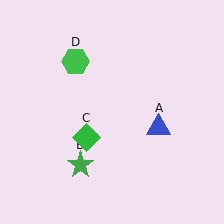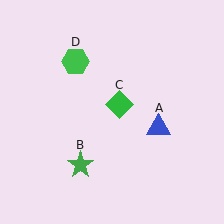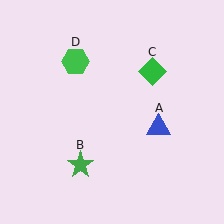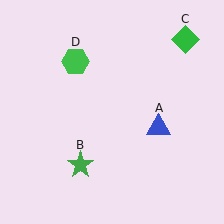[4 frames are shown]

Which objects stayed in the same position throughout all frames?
Blue triangle (object A) and green star (object B) and green hexagon (object D) remained stationary.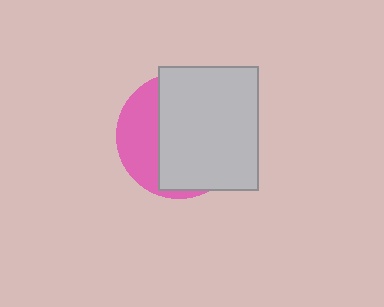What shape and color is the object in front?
The object in front is a light gray rectangle.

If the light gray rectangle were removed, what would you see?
You would see the complete pink circle.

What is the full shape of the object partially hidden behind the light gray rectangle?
The partially hidden object is a pink circle.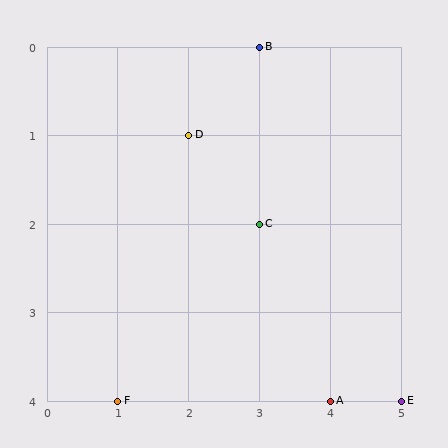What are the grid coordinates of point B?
Point B is at grid coordinates (3, 0).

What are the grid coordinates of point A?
Point A is at grid coordinates (4, 4).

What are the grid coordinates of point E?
Point E is at grid coordinates (5, 4).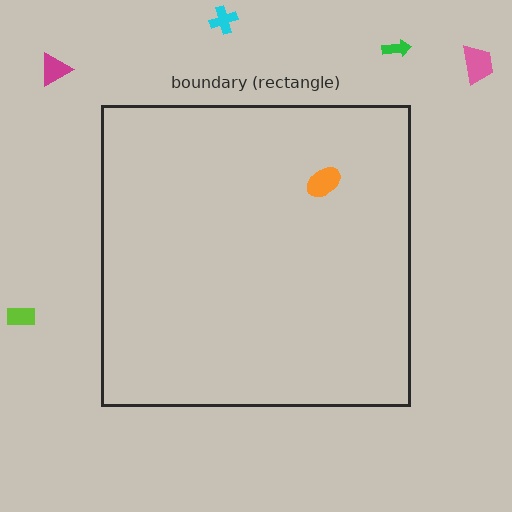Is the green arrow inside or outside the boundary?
Outside.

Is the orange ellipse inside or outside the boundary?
Inside.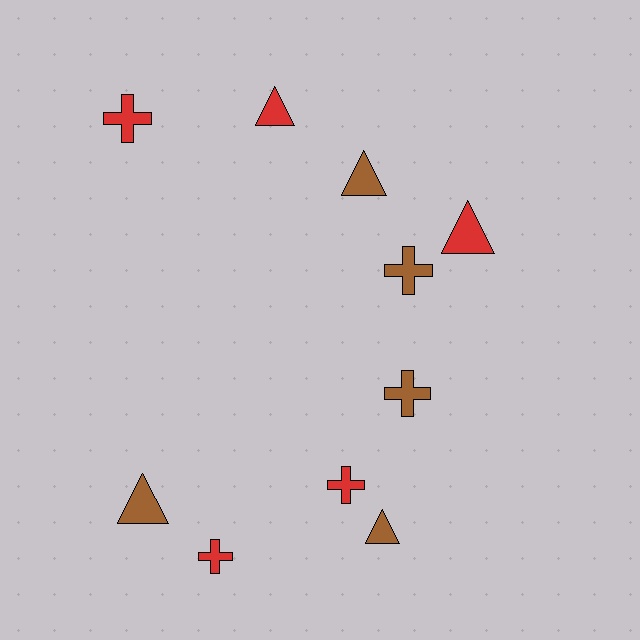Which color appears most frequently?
Red, with 5 objects.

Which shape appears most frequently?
Cross, with 5 objects.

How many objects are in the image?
There are 10 objects.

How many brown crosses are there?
There are 2 brown crosses.